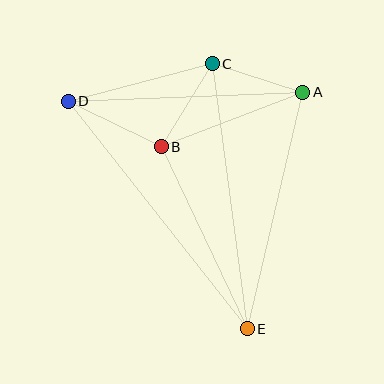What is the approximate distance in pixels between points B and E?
The distance between B and E is approximately 201 pixels.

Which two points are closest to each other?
Points A and C are closest to each other.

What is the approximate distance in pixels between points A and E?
The distance between A and E is approximately 243 pixels.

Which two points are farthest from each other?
Points D and E are farthest from each other.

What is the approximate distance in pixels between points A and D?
The distance between A and D is approximately 235 pixels.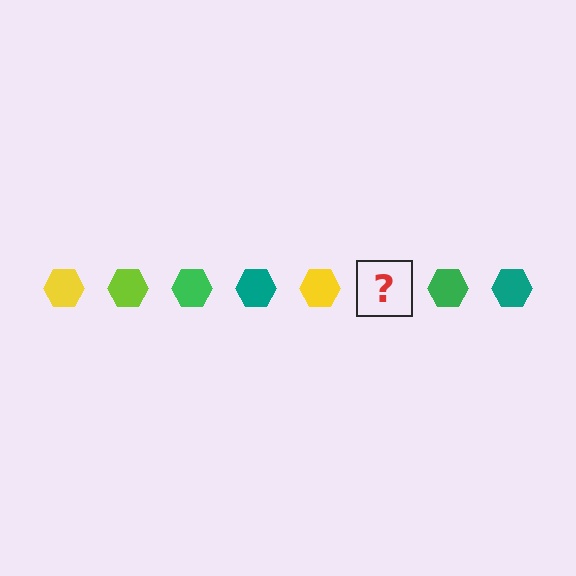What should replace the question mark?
The question mark should be replaced with a lime hexagon.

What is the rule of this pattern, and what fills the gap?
The rule is that the pattern cycles through yellow, lime, green, teal hexagons. The gap should be filled with a lime hexagon.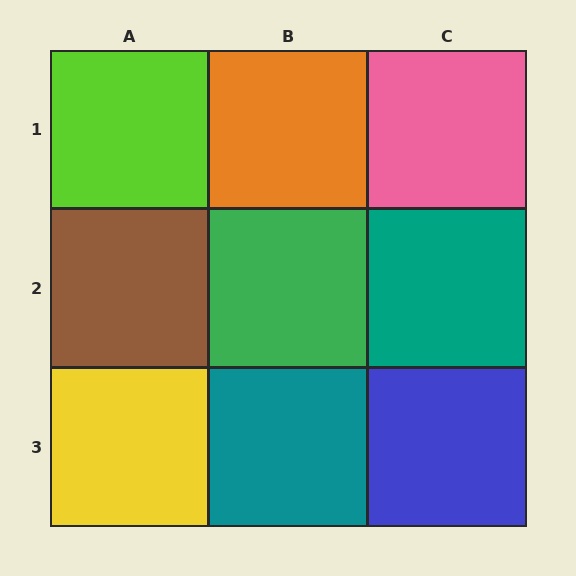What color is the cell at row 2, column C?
Teal.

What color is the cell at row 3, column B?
Teal.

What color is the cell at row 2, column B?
Green.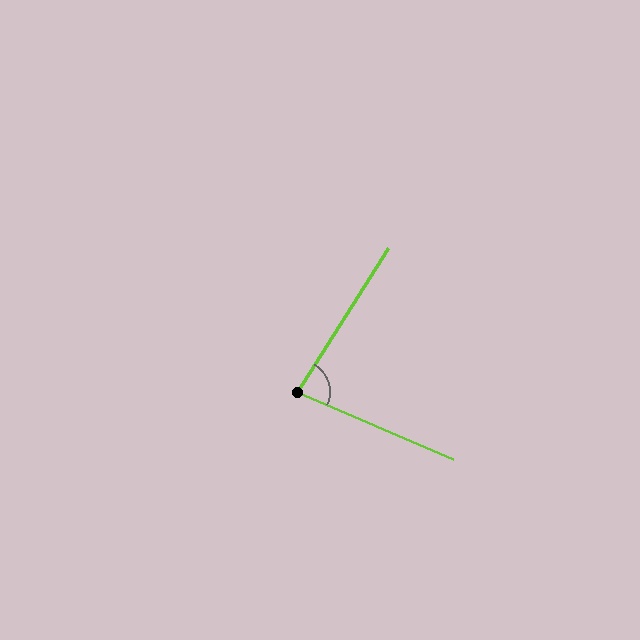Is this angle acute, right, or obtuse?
It is acute.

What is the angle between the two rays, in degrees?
Approximately 81 degrees.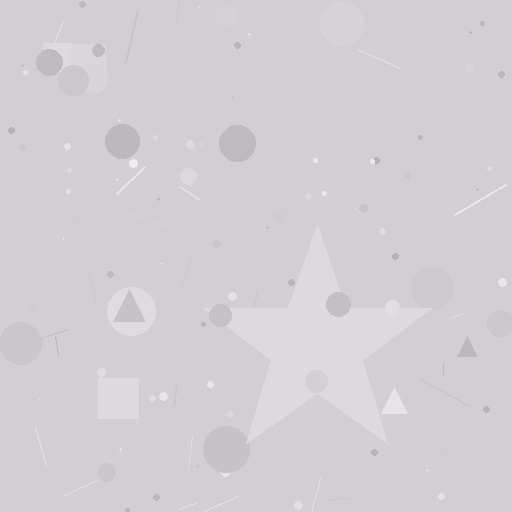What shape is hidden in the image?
A star is hidden in the image.